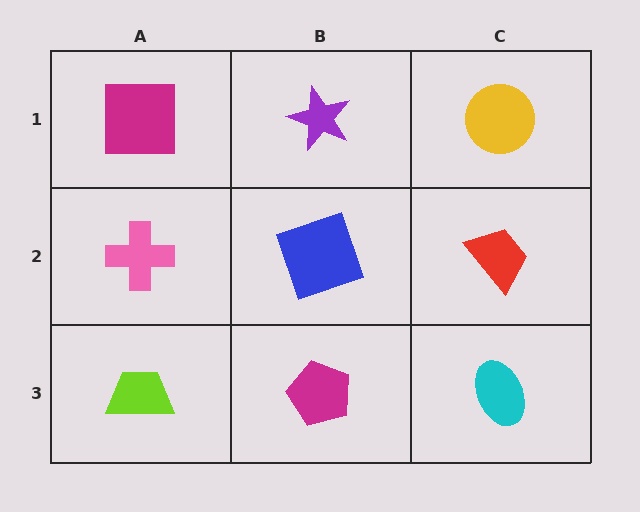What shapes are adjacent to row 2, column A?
A magenta square (row 1, column A), a lime trapezoid (row 3, column A), a blue square (row 2, column B).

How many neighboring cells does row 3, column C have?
2.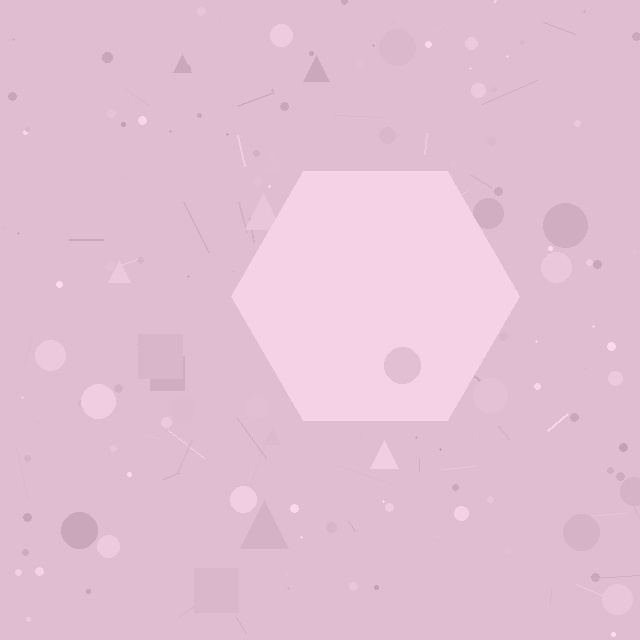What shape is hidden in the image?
A hexagon is hidden in the image.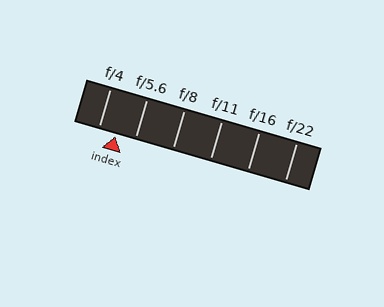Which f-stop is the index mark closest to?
The index mark is closest to f/4.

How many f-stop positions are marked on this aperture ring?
There are 6 f-stop positions marked.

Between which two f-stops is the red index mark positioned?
The index mark is between f/4 and f/5.6.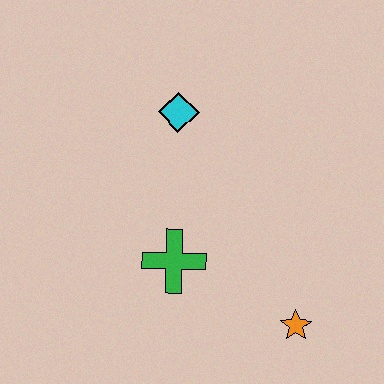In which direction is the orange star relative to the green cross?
The orange star is to the right of the green cross.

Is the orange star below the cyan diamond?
Yes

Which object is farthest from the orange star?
The cyan diamond is farthest from the orange star.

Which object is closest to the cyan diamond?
The green cross is closest to the cyan diamond.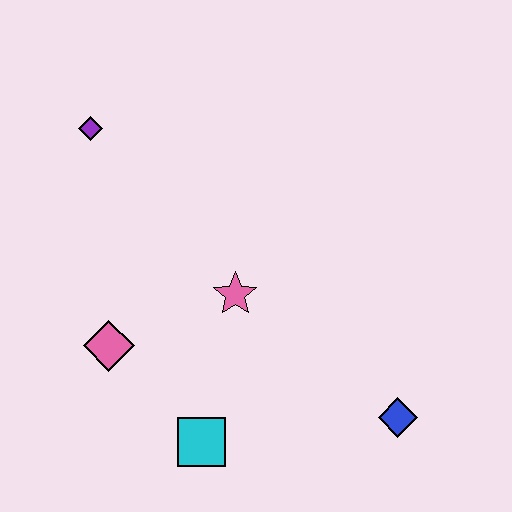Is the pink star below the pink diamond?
No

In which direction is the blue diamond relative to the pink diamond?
The blue diamond is to the right of the pink diamond.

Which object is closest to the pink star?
The pink diamond is closest to the pink star.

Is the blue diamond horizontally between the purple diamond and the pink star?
No